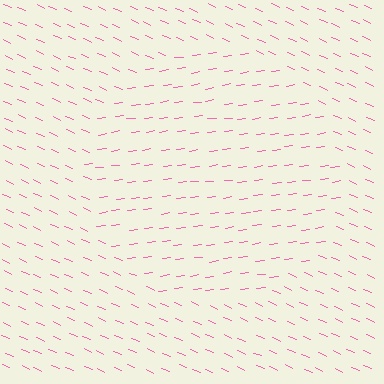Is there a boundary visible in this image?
Yes, there is a texture boundary formed by a change in line orientation.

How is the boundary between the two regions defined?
The boundary is defined purely by a change in line orientation (approximately 31 degrees difference). All lines are the same color and thickness.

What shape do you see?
I see a circle.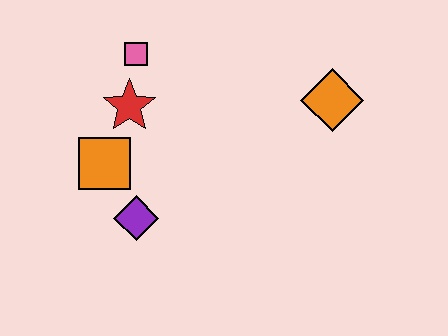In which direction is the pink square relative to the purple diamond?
The pink square is above the purple diamond.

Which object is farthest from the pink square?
The orange diamond is farthest from the pink square.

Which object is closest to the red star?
The pink square is closest to the red star.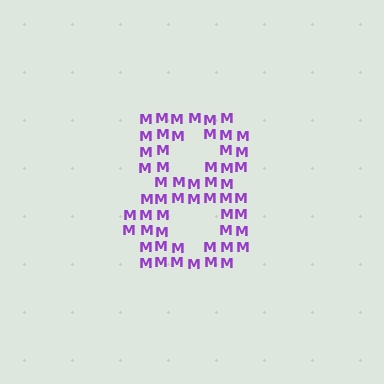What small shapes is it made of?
It is made of small letter M's.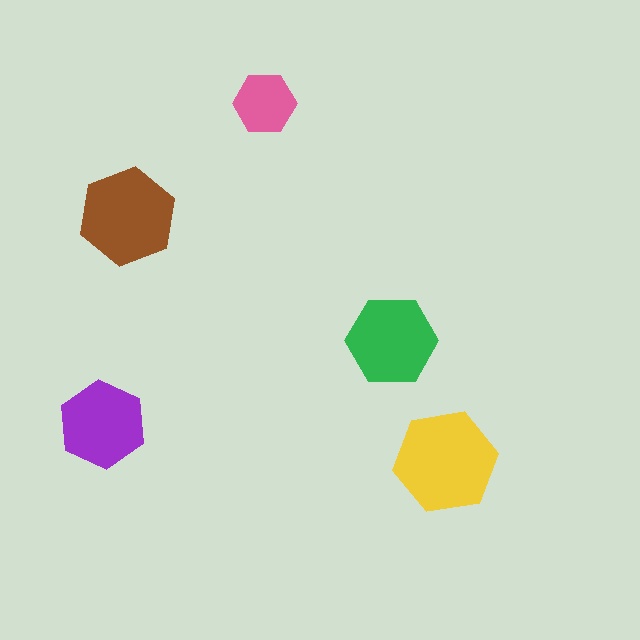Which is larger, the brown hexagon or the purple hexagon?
The brown one.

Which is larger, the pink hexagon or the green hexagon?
The green one.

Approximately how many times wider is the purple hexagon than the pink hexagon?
About 1.5 times wider.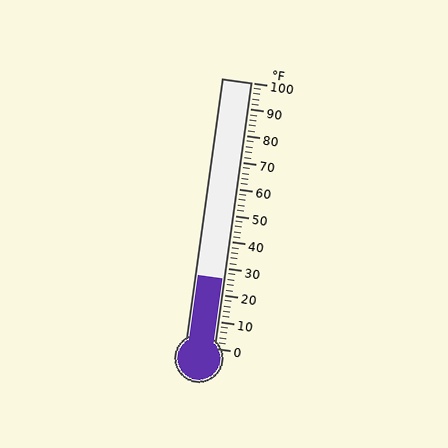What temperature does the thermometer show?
The thermometer shows approximately 26°F.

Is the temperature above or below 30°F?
The temperature is below 30°F.